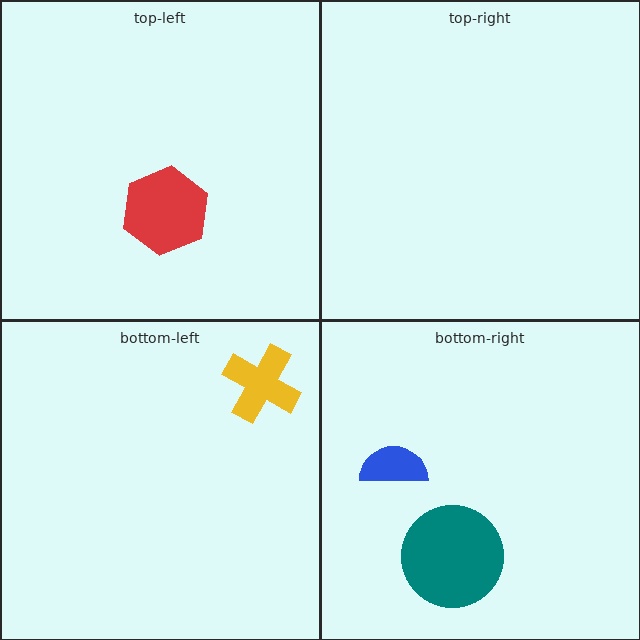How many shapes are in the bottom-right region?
2.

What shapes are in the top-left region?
The red hexagon.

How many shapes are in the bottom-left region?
1.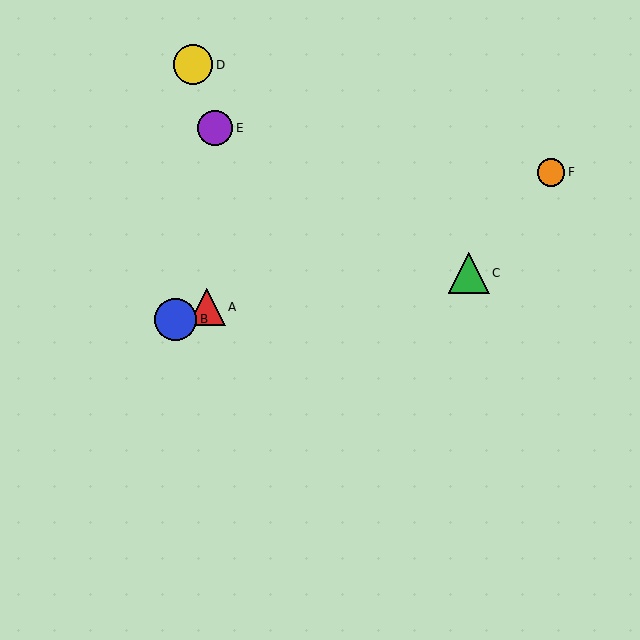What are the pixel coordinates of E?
Object E is at (215, 128).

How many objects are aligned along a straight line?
3 objects (A, B, F) are aligned along a straight line.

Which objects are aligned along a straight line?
Objects A, B, F are aligned along a straight line.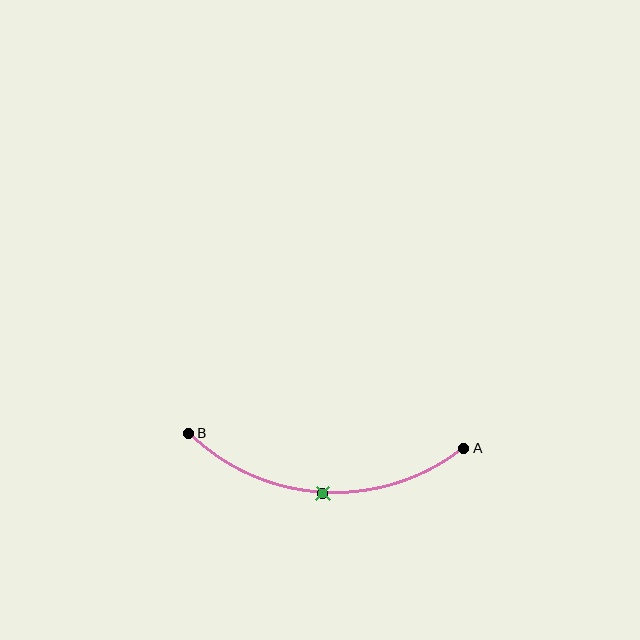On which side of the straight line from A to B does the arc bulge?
The arc bulges below the straight line connecting A and B.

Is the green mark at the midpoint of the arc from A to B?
Yes. The green mark lies on the arc at equal arc-length from both A and B — it is the arc midpoint.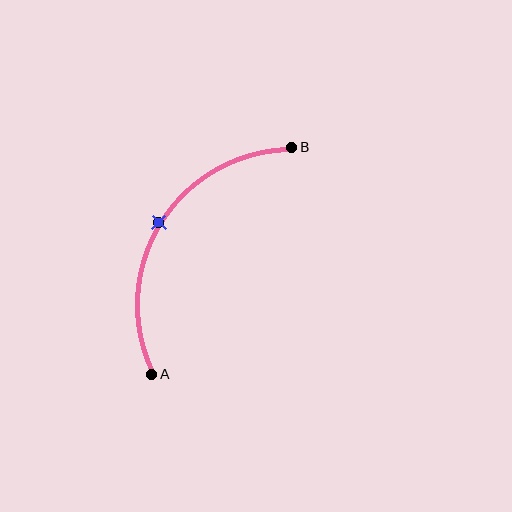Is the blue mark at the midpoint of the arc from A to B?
Yes. The blue mark lies on the arc at equal arc-length from both A and B — it is the arc midpoint.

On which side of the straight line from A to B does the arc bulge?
The arc bulges to the left of the straight line connecting A and B.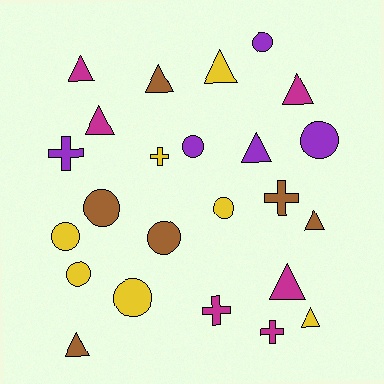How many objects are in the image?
There are 24 objects.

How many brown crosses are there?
There is 1 brown cross.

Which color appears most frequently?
Yellow, with 7 objects.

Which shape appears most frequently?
Triangle, with 10 objects.